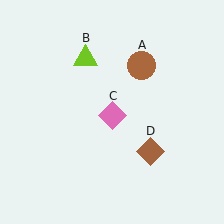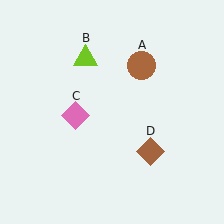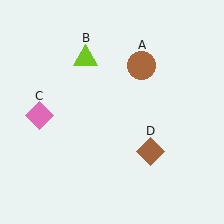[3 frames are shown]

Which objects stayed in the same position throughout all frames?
Brown circle (object A) and lime triangle (object B) and brown diamond (object D) remained stationary.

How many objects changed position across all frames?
1 object changed position: pink diamond (object C).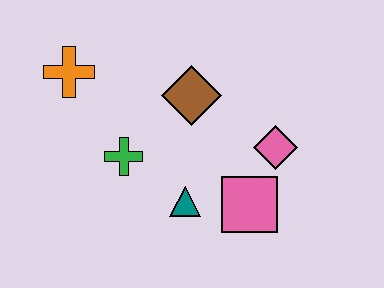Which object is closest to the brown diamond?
The green cross is closest to the brown diamond.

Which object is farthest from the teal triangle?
The orange cross is farthest from the teal triangle.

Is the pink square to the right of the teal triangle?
Yes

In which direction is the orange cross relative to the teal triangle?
The orange cross is above the teal triangle.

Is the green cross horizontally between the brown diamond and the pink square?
No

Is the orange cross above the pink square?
Yes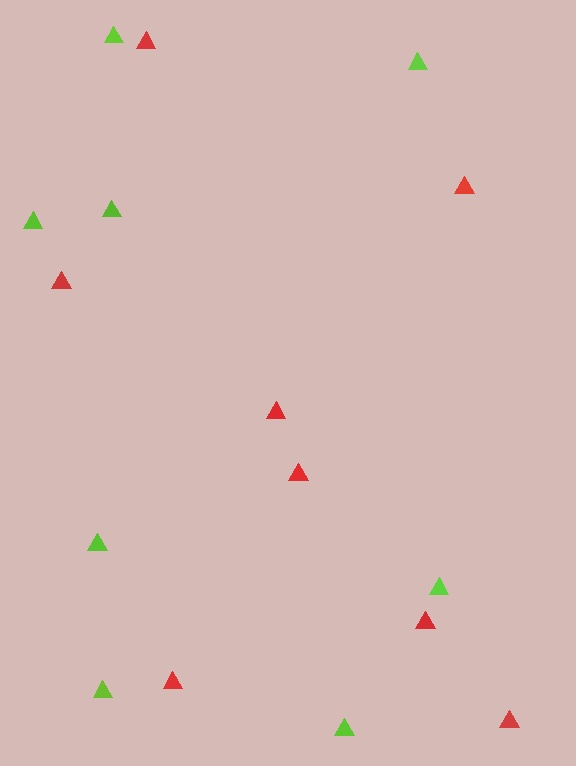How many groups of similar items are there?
There are 2 groups: one group of red triangles (8) and one group of lime triangles (8).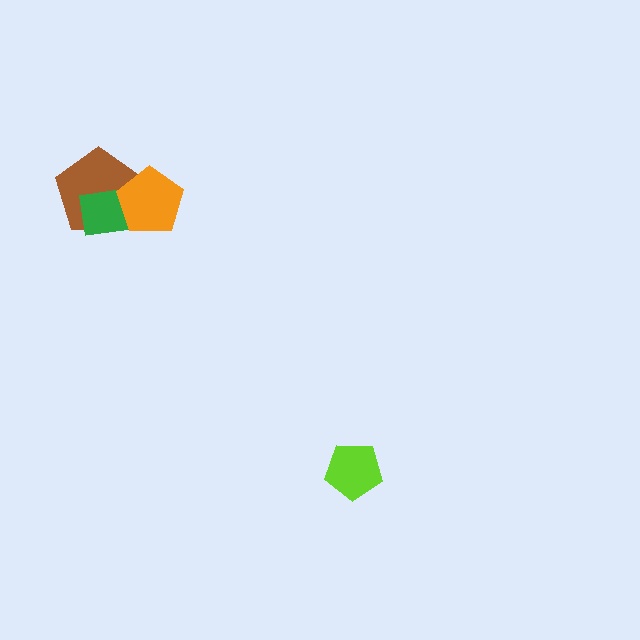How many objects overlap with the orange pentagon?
2 objects overlap with the orange pentagon.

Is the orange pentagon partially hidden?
No, no other shape covers it.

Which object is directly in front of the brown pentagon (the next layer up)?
The green rectangle is directly in front of the brown pentagon.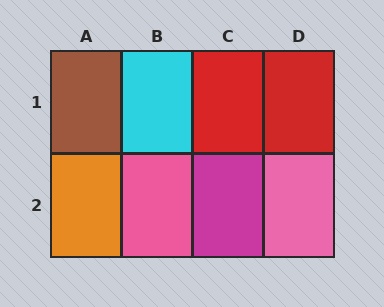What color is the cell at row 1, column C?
Red.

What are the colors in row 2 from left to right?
Orange, pink, magenta, pink.